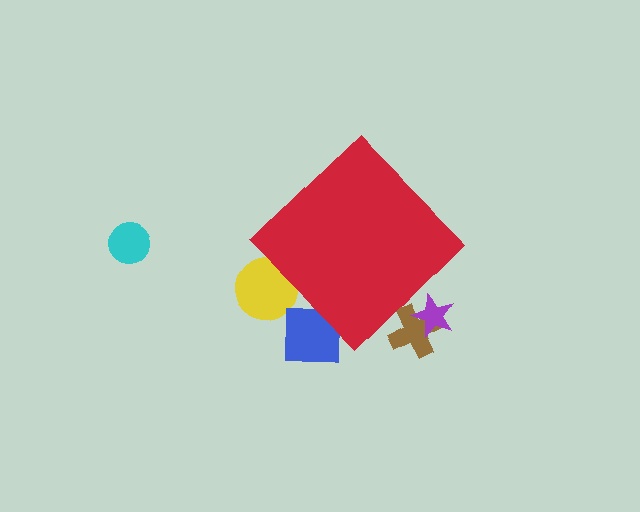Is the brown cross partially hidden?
Yes, the brown cross is partially hidden behind the red diamond.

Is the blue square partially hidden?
Yes, the blue square is partially hidden behind the red diamond.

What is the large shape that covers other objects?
A red diamond.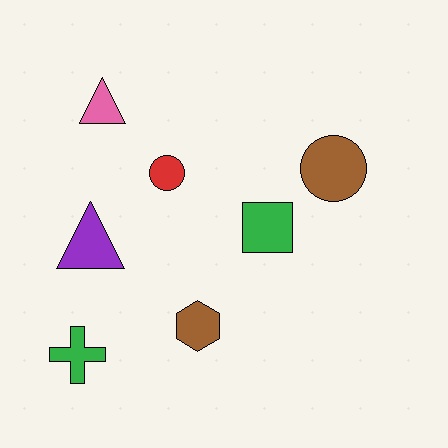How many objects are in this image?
There are 7 objects.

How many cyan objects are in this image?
There are no cyan objects.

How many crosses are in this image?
There is 1 cross.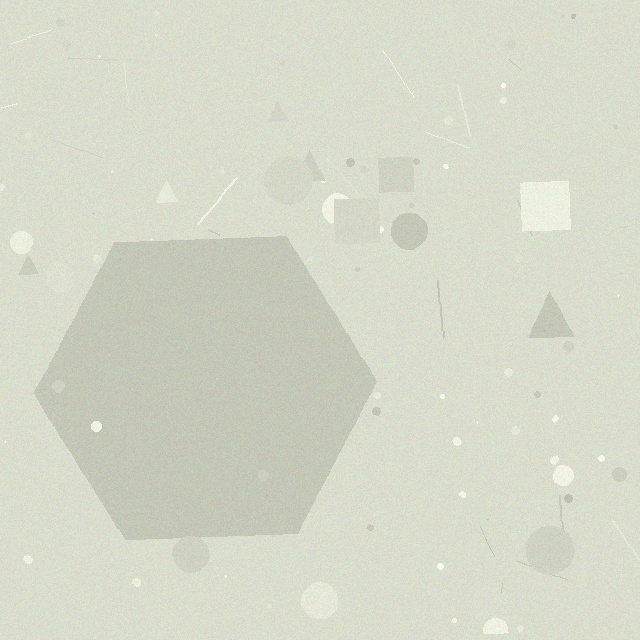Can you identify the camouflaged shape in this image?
The camouflaged shape is a hexagon.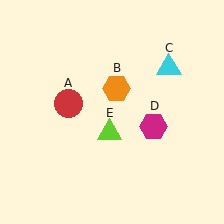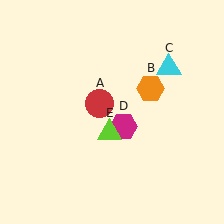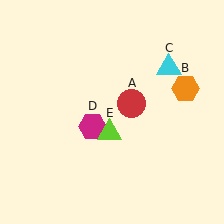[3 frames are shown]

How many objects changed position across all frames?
3 objects changed position: red circle (object A), orange hexagon (object B), magenta hexagon (object D).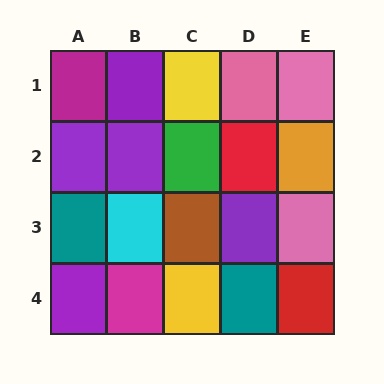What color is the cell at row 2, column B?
Purple.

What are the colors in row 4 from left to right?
Purple, magenta, yellow, teal, red.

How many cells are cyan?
1 cell is cyan.